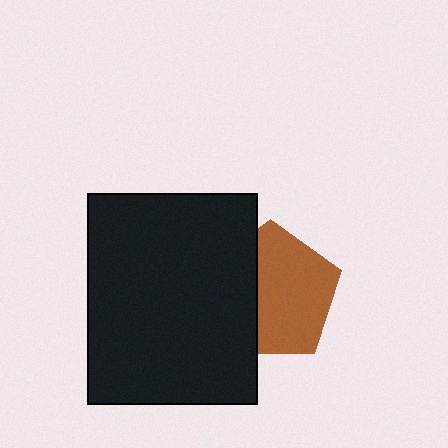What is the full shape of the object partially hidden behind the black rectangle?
The partially hidden object is a brown pentagon.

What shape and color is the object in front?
The object in front is a black rectangle.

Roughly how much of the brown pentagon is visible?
About half of it is visible (roughly 63%).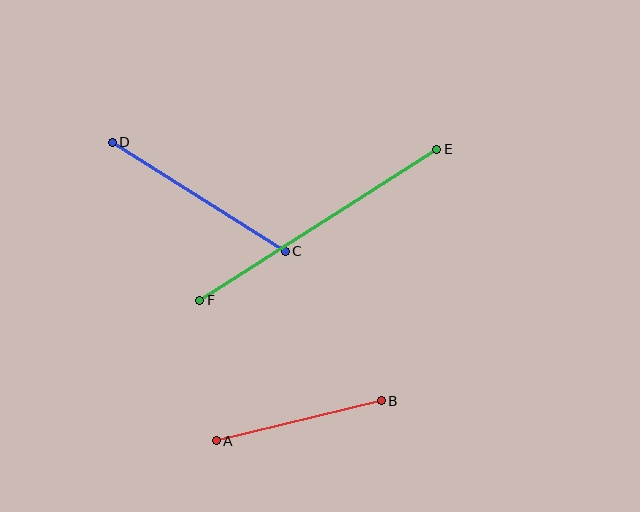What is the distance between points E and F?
The distance is approximately 281 pixels.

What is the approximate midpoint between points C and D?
The midpoint is at approximately (199, 197) pixels.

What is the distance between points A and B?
The distance is approximately 170 pixels.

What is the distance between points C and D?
The distance is approximately 204 pixels.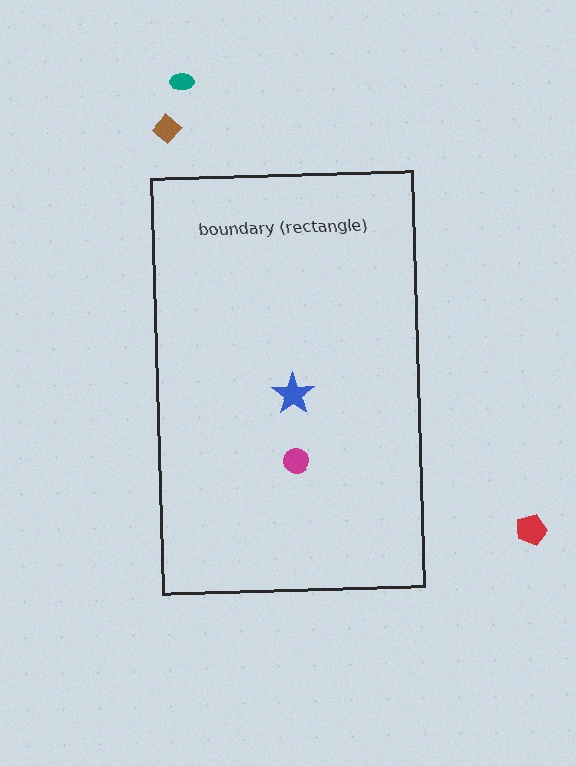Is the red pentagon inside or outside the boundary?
Outside.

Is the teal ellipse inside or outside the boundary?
Outside.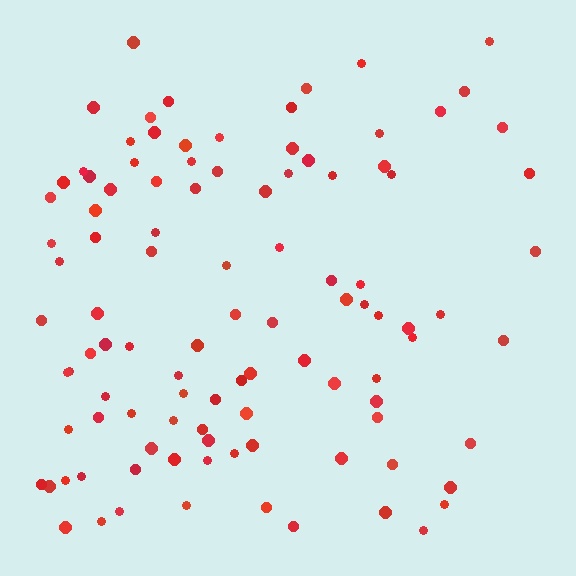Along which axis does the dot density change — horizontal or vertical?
Horizontal.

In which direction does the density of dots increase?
From right to left, with the left side densest.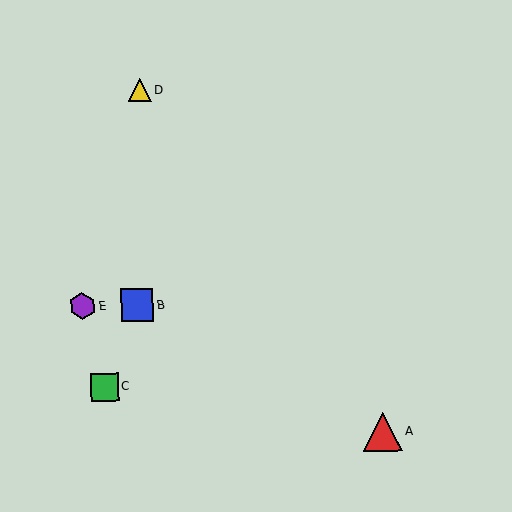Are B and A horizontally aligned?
No, B is at y≈305 and A is at y≈432.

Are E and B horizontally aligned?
Yes, both are at y≈306.